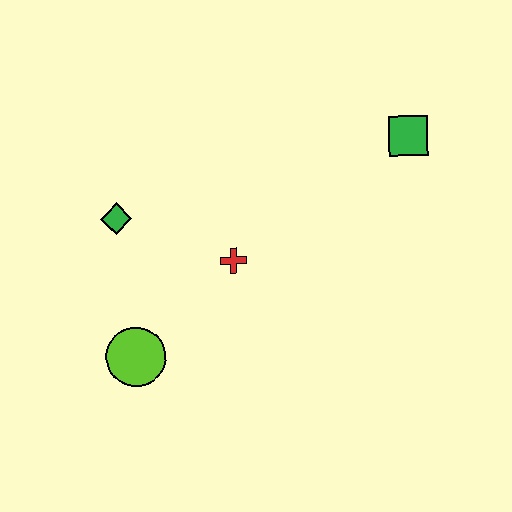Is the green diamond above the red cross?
Yes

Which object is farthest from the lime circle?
The green square is farthest from the lime circle.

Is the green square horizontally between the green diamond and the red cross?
No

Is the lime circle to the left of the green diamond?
No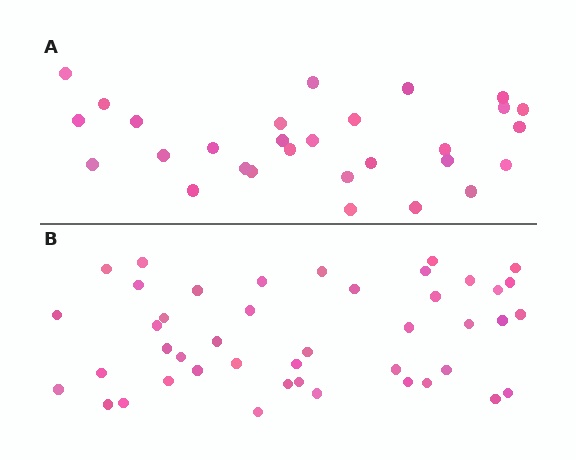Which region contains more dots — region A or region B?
Region B (the bottom region) has more dots.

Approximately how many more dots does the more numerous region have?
Region B has approximately 15 more dots than region A.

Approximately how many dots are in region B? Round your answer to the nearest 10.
About 40 dots. (The exact count is 44, which rounds to 40.)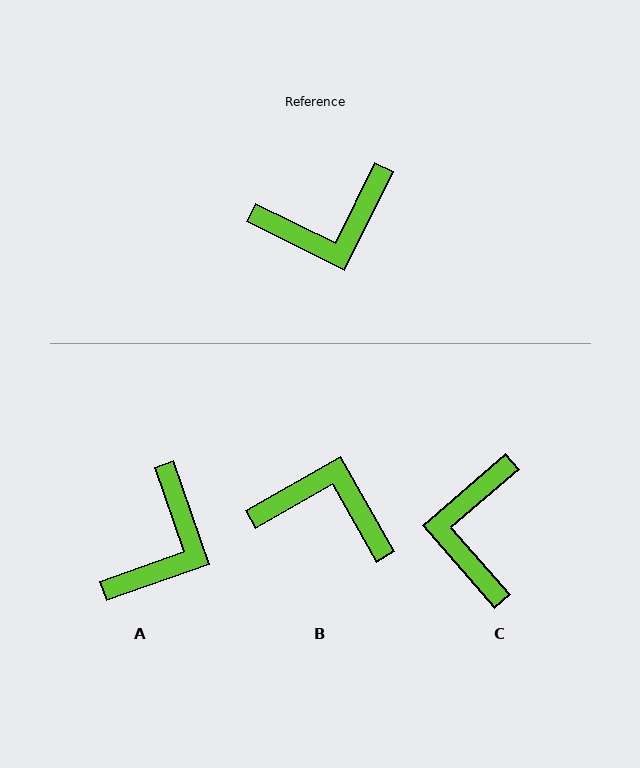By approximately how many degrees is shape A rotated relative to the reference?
Approximately 45 degrees counter-clockwise.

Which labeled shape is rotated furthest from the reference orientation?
B, about 146 degrees away.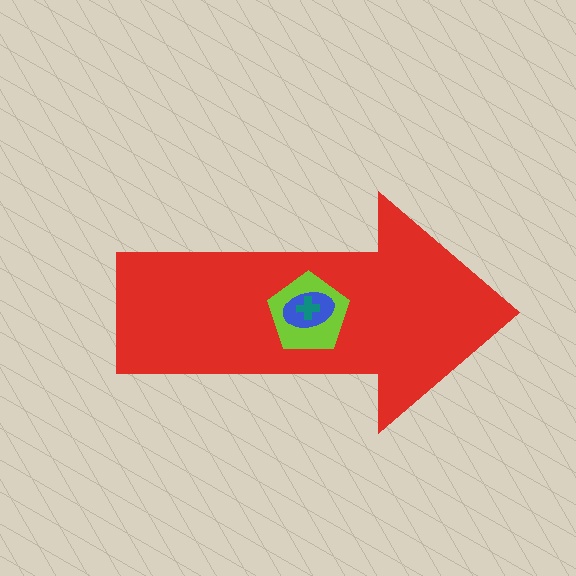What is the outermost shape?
The red arrow.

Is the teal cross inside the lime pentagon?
Yes.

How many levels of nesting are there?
4.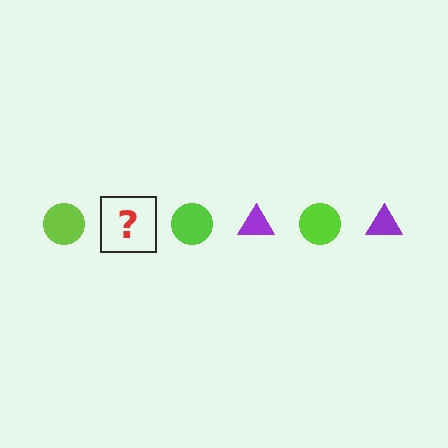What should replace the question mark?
The question mark should be replaced with a purple triangle.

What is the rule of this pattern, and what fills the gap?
The rule is that the pattern alternates between lime circle and purple triangle. The gap should be filled with a purple triangle.